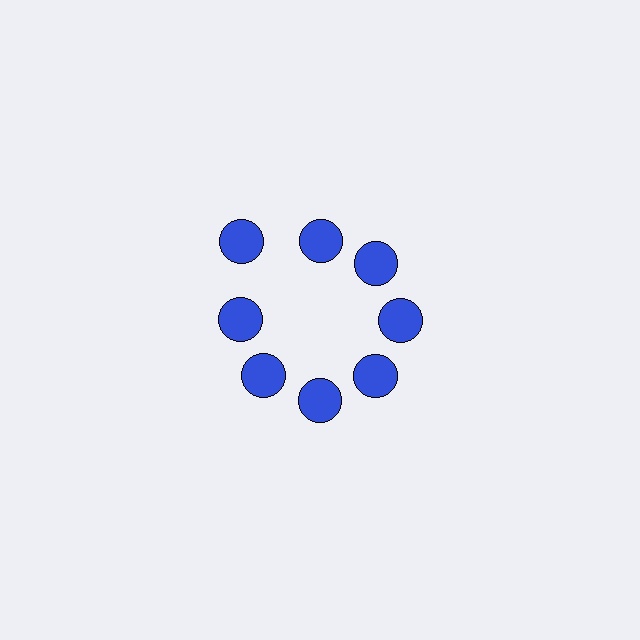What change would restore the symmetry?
The symmetry would be restored by moving it inward, back onto the ring so that all 8 circles sit at equal angles and equal distance from the center.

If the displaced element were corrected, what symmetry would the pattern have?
It would have 8-fold rotational symmetry — the pattern would map onto itself every 45 degrees.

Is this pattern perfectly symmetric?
No. The 8 blue circles are arranged in a ring, but one element near the 10 o'clock position is pushed outward from the center, breaking the 8-fold rotational symmetry.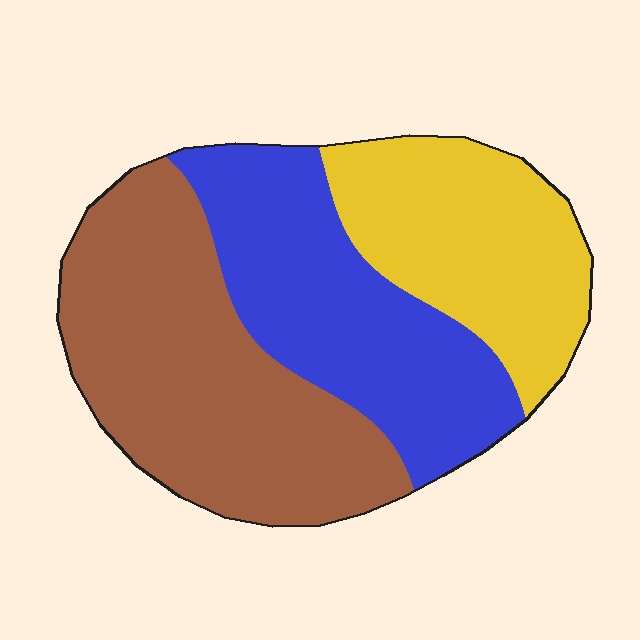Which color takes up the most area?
Brown, at roughly 40%.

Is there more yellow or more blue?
Blue.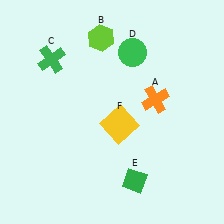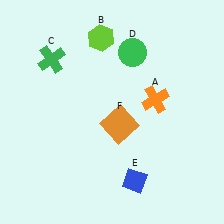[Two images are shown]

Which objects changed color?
E changed from green to blue. F changed from yellow to orange.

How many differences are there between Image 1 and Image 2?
There are 2 differences between the two images.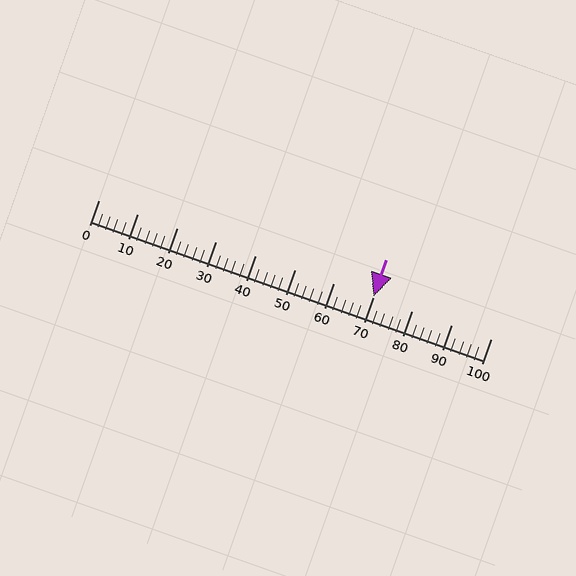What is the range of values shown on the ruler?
The ruler shows values from 0 to 100.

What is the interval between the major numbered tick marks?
The major tick marks are spaced 10 units apart.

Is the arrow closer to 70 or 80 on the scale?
The arrow is closer to 70.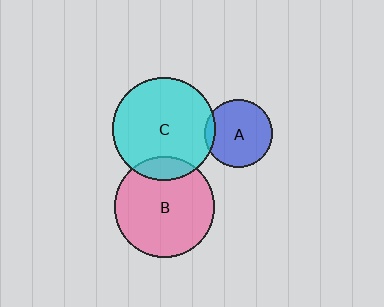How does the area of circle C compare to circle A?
Approximately 2.3 times.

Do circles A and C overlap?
Yes.